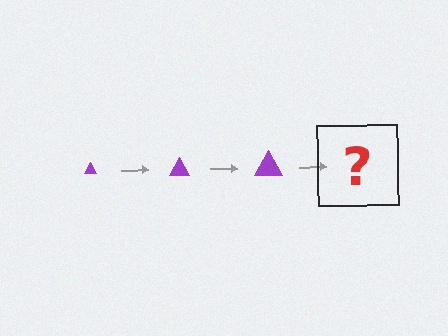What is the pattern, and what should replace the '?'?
The pattern is that the triangle gets progressively larger each step. The '?' should be a purple triangle, larger than the previous one.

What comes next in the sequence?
The next element should be a purple triangle, larger than the previous one.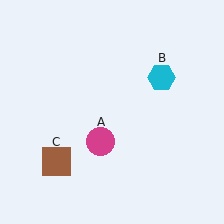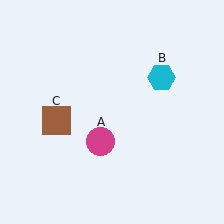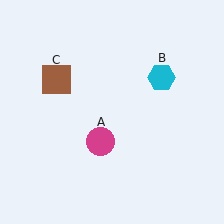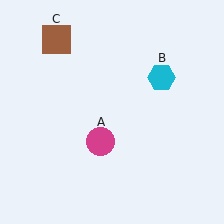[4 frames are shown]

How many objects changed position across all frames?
1 object changed position: brown square (object C).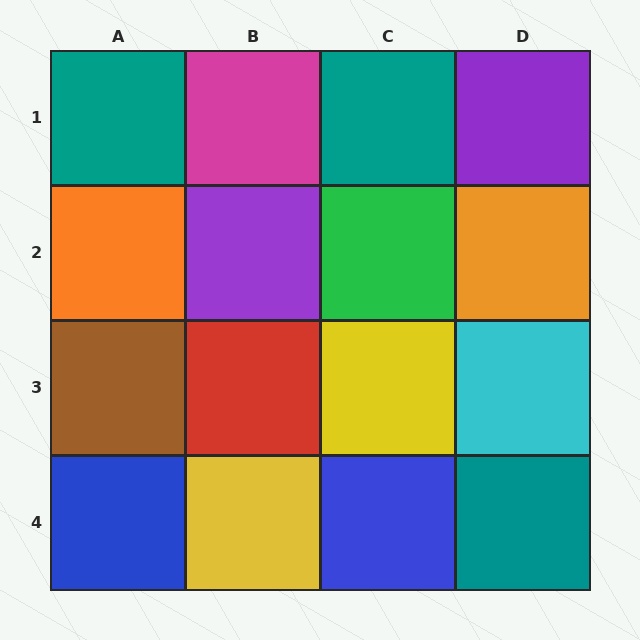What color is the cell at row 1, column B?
Magenta.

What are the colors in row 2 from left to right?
Orange, purple, green, orange.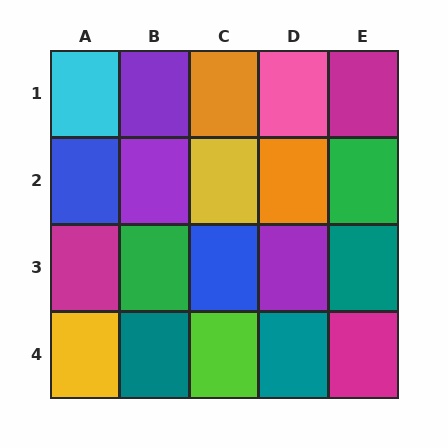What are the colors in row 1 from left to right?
Cyan, purple, orange, pink, magenta.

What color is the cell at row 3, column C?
Blue.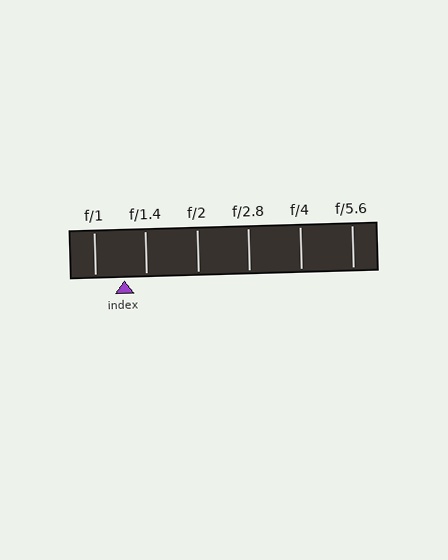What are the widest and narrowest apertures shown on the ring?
The widest aperture shown is f/1 and the narrowest is f/5.6.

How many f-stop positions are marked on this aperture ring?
There are 6 f-stop positions marked.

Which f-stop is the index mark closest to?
The index mark is closest to f/1.4.